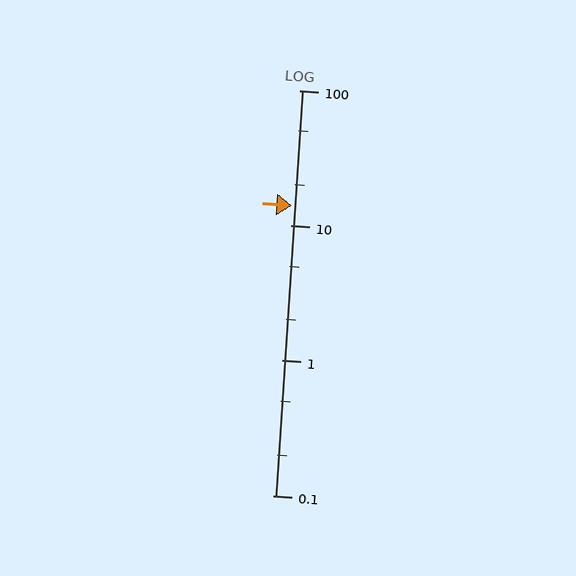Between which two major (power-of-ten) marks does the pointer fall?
The pointer is between 10 and 100.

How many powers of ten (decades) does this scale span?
The scale spans 3 decades, from 0.1 to 100.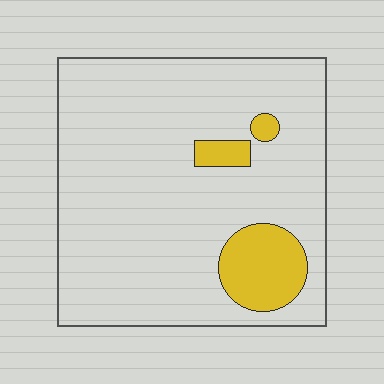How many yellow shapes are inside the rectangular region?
3.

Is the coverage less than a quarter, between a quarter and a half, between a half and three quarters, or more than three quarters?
Less than a quarter.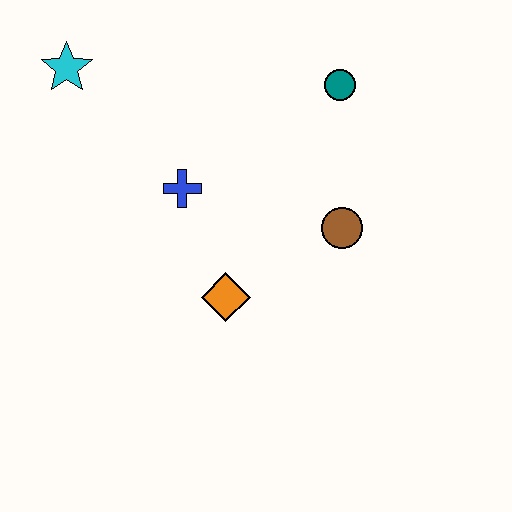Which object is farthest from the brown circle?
The cyan star is farthest from the brown circle.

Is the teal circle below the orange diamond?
No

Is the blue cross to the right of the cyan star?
Yes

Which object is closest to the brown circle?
The orange diamond is closest to the brown circle.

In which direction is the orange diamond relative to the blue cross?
The orange diamond is below the blue cross.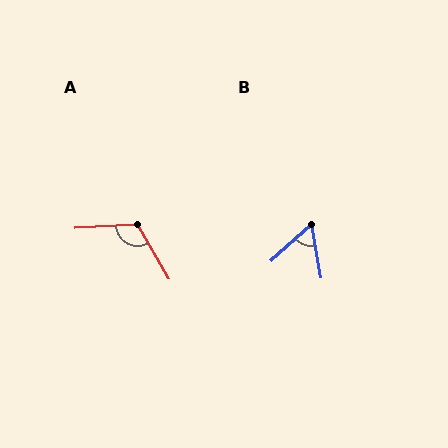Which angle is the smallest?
B, at approximately 58 degrees.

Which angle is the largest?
A, at approximately 117 degrees.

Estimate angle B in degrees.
Approximately 58 degrees.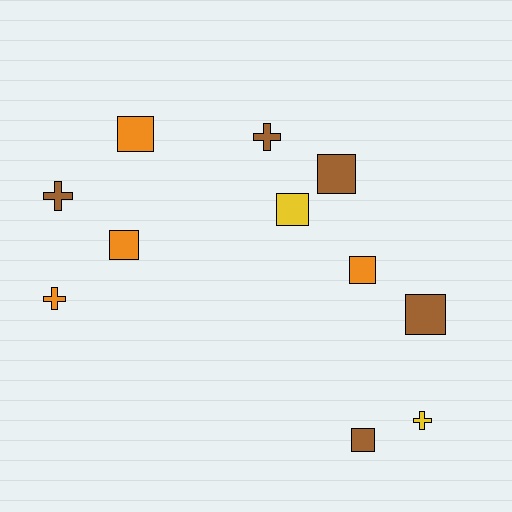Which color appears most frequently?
Brown, with 5 objects.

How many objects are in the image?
There are 11 objects.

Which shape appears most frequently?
Square, with 7 objects.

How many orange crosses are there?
There is 1 orange cross.